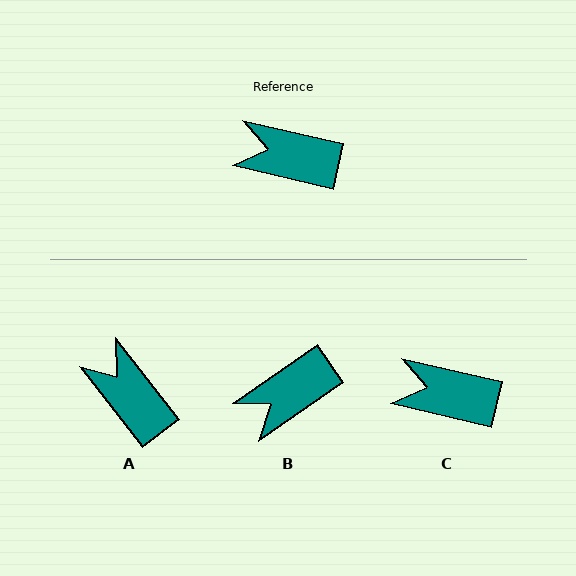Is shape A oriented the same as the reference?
No, it is off by about 39 degrees.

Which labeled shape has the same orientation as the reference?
C.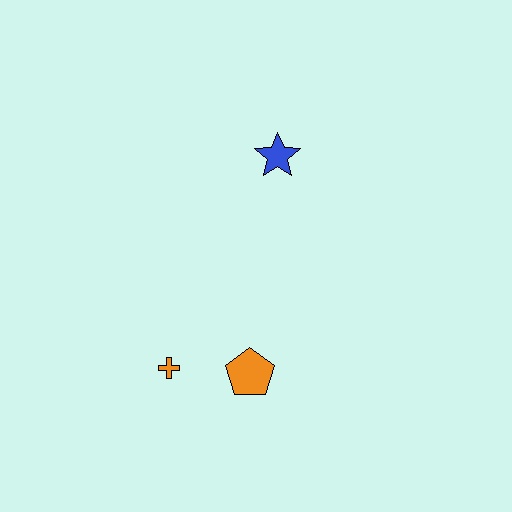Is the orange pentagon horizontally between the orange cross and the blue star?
Yes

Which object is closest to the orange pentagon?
The orange cross is closest to the orange pentagon.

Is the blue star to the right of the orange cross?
Yes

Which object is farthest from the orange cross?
The blue star is farthest from the orange cross.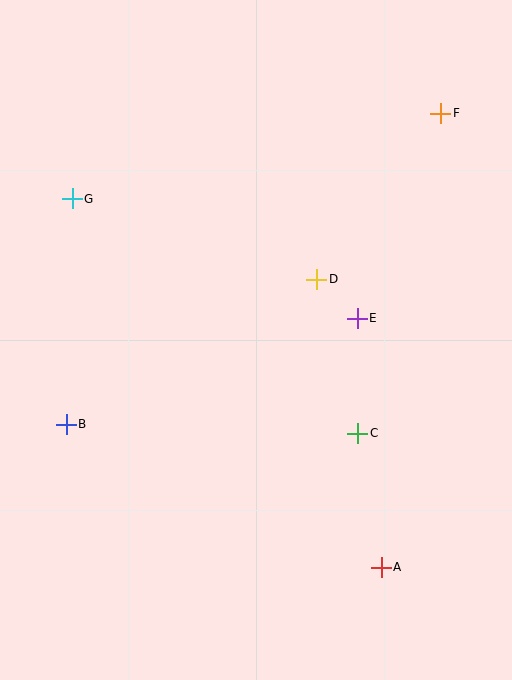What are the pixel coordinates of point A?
Point A is at (381, 567).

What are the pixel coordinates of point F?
Point F is at (441, 113).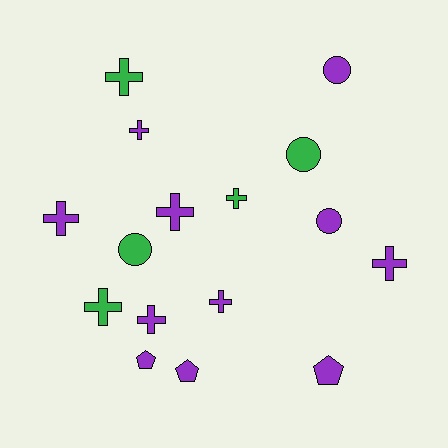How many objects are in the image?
There are 16 objects.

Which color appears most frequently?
Purple, with 11 objects.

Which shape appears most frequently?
Cross, with 9 objects.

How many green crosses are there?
There are 3 green crosses.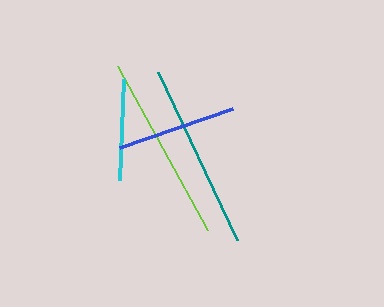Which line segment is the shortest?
The cyan line is the shortest at approximately 101 pixels.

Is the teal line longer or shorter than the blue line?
The teal line is longer than the blue line.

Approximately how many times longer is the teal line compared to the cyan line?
The teal line is approximately 1.8 times the length of the cyan line.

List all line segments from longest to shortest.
From longest to shortest: lime, teal, blue, cyan.